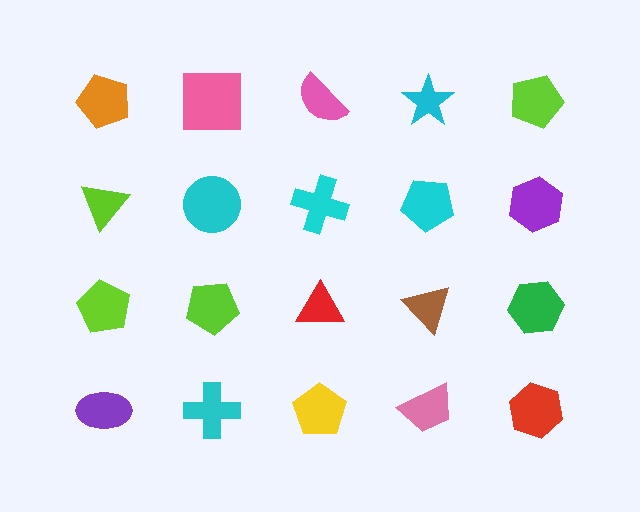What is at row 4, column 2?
A cyan cross.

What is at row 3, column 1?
A lime pentagon.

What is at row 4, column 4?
A pink trapezoid.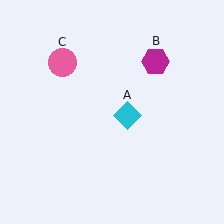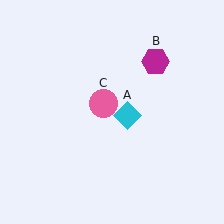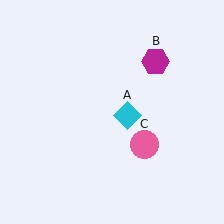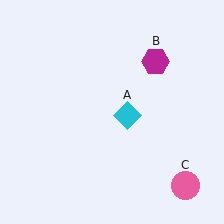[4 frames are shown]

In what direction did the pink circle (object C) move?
The pink circle (object C) moved down and to the right.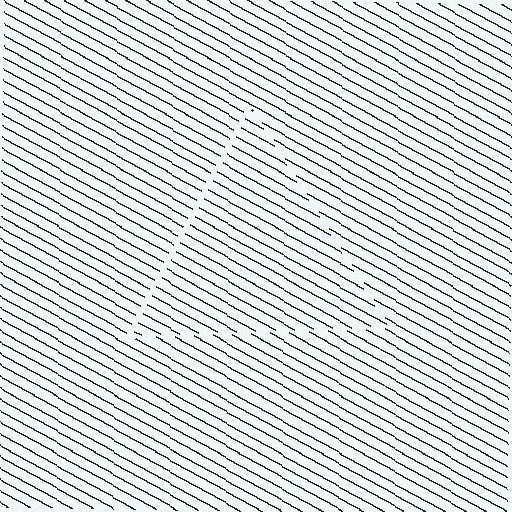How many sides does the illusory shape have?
3 sides — the line-ends trace a triangle.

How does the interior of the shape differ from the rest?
The interior of the shape contains the same grating, shifted by half a period — the contour is defined by the phase discontinuity where line-ends from the inner and outer gratings abut.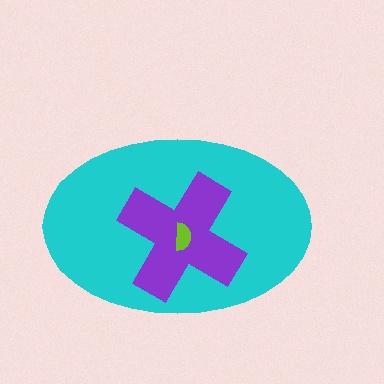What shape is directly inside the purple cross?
The lime semicircle.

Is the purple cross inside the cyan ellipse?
Yes.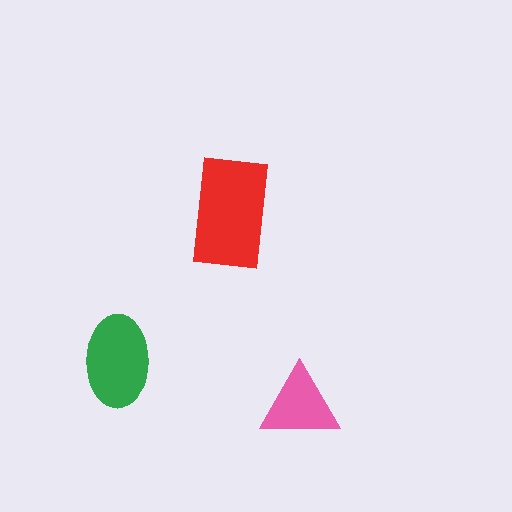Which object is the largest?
The red rectangle.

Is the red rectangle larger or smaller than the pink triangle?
Larger.